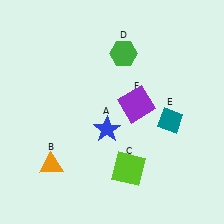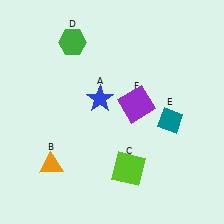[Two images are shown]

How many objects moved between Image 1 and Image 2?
2 objects moved between the two images.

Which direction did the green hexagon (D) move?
The green hexagon (D) moved left.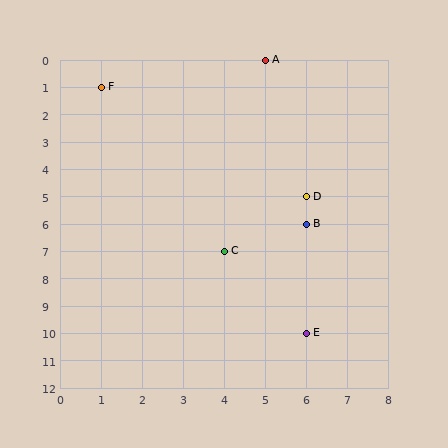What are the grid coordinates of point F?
Point F is at grid coordinates (1, 1).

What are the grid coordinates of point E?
Point E is at grid coordinates (6, 10).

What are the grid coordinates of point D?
Point D is at grid coordinates (6, 5).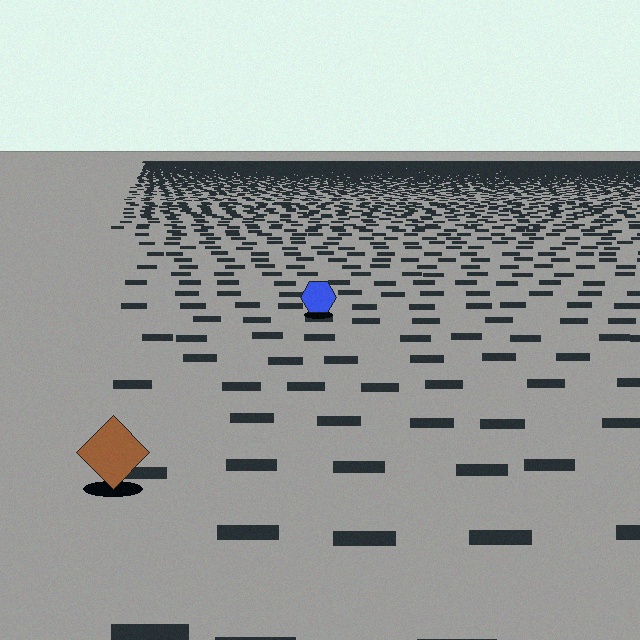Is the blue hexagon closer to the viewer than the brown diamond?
No. The brown diamond is closer — you can tell from the texture gradient: the ground texture is coarser near it.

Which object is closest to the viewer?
The brown diamond is closest. The texture marks near it are larger and more spread out.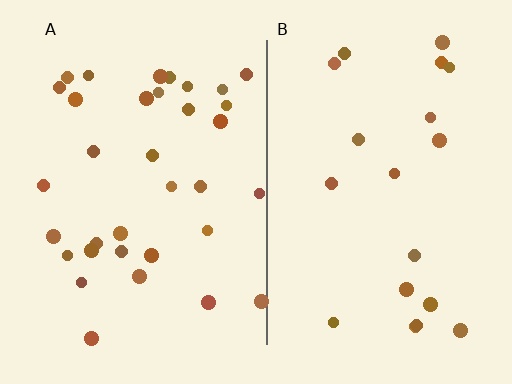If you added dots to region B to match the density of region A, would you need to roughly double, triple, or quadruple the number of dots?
Approximately double.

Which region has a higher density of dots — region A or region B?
A (the left).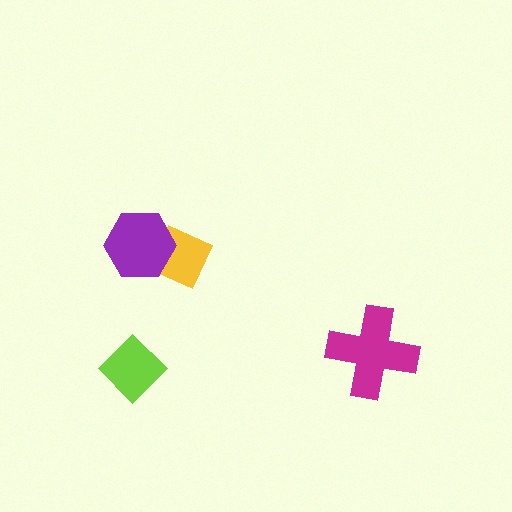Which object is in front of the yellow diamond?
The purple hexagon is in front of the yellow diamond.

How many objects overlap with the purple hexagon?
1 object overlaps with the purple hexagon.